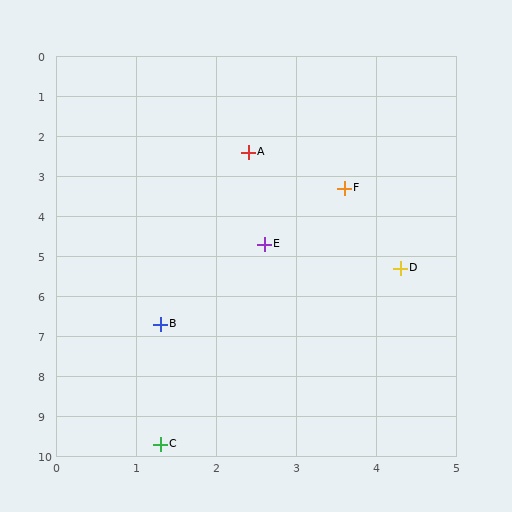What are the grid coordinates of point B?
Point B is at approximately (1.3, 6.7).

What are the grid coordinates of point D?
Point D is at approximately (4.3, 5.3).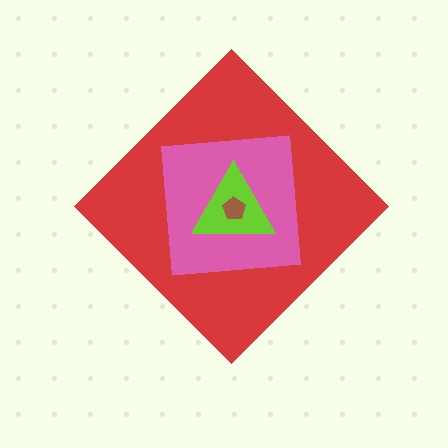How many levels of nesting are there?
4.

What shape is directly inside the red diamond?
The pink square.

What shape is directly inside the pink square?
The lime triangle.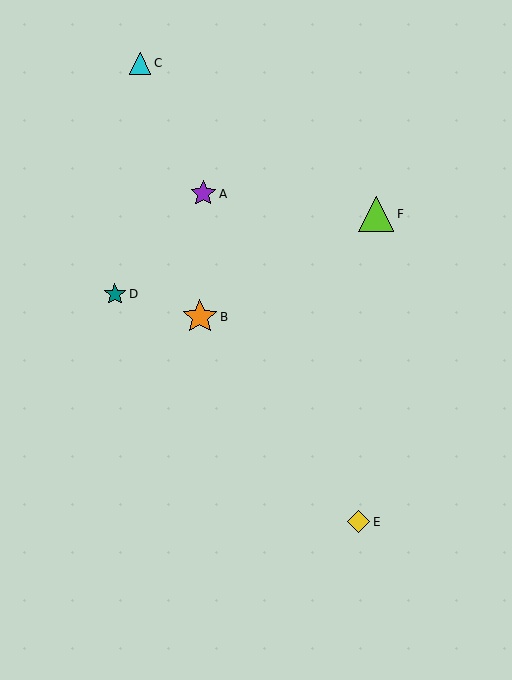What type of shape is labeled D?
Shape D is a teal star.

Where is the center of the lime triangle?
The center of the lime triangle is at (376, 214).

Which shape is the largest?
The lime triangle (labeled F) is the largest.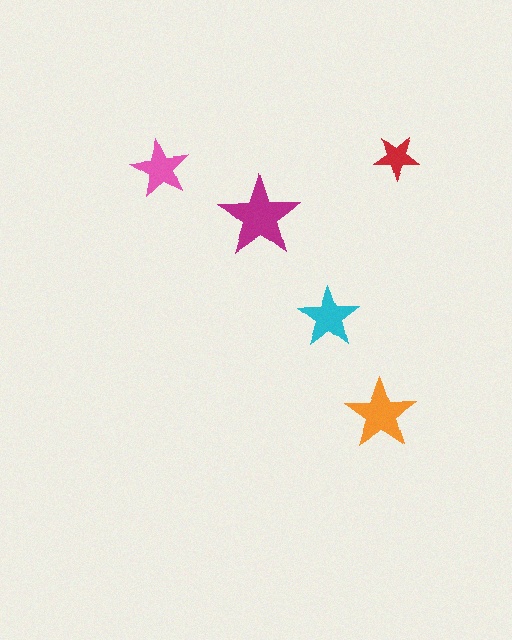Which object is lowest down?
The orange star is bottommost.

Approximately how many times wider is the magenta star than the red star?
About 2 times wider.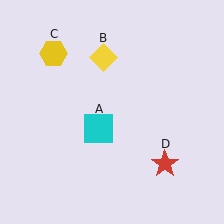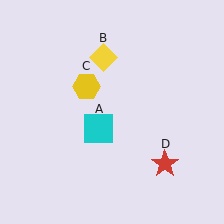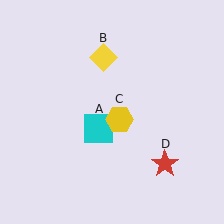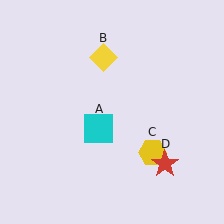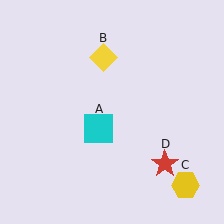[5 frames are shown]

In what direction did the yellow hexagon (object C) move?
The yellow hexagon (object C) moved down and to the right.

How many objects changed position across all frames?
1 object changed position: yellow hexagon (object C).